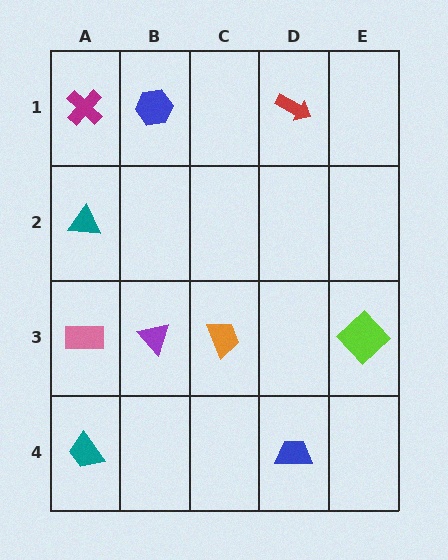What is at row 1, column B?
A blue hexagon.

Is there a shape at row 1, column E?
No, that cell is empty.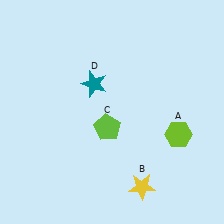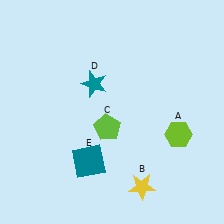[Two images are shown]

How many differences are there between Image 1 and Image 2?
There is 1 difference between the two images.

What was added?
A teal square (E) was added in Image 2.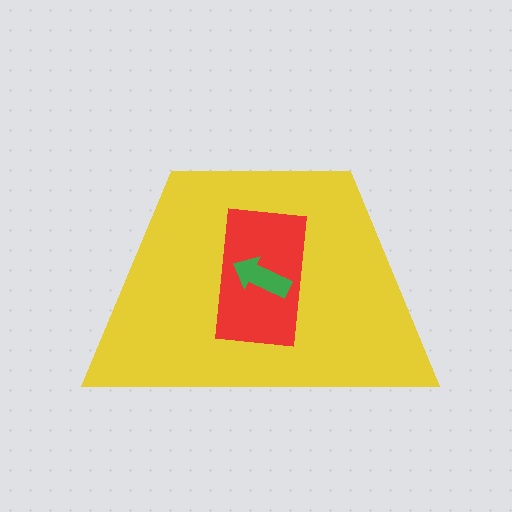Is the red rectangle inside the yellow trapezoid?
Yes.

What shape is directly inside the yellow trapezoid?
The red rectangle.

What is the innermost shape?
The green arrow.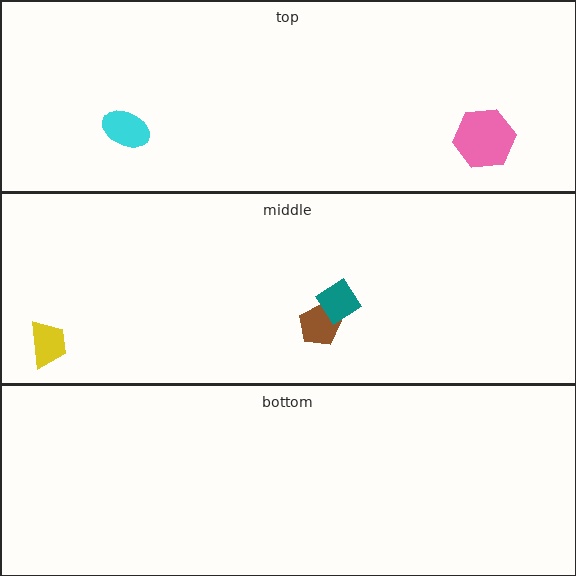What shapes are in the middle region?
The brown pentagon, the yellow trapezoid, the teal diamond.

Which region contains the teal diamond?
The middle region.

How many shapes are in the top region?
2.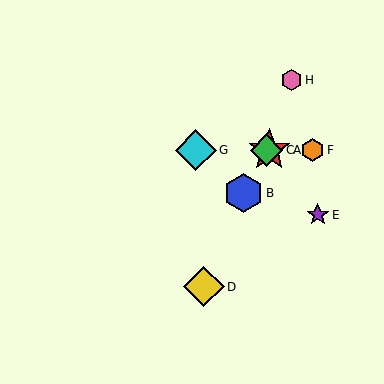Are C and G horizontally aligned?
Yes, both are at y≈150.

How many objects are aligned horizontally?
4 objects (A, C, F, G) are aligned horizontally.